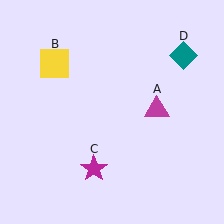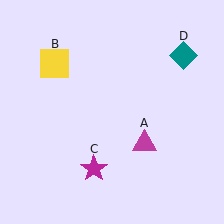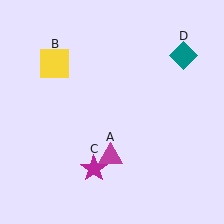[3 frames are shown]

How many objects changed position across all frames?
1 object changed position: magenta triangle (object A).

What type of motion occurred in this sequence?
The magenta triangle (object A) rotated clockwise around the center of the scene.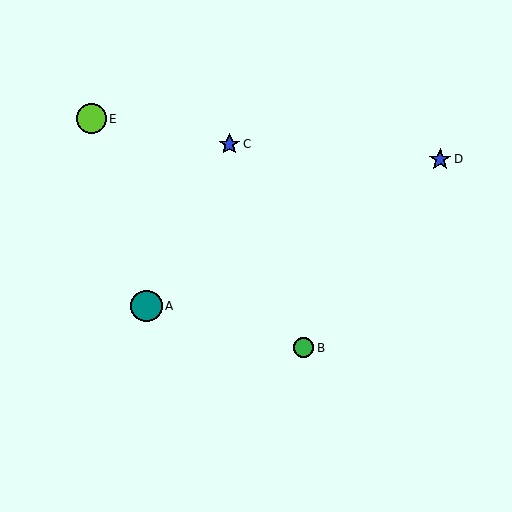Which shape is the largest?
The teal circle (labeled A) is the largest.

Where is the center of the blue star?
The center of the blue star is at (440, 159).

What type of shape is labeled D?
Shape D is a blue star.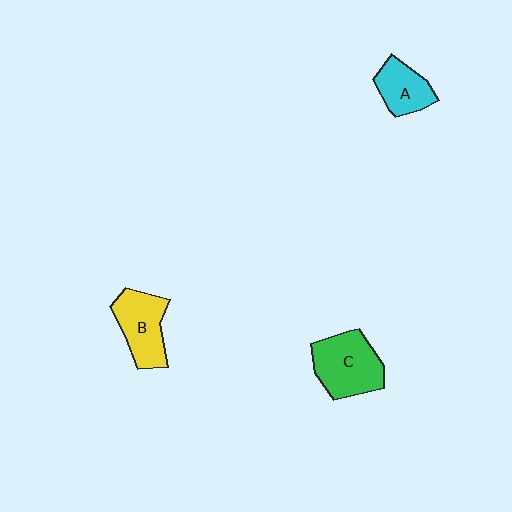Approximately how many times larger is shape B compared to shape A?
Approximately 1.3 times.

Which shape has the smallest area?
Shape A (cyan).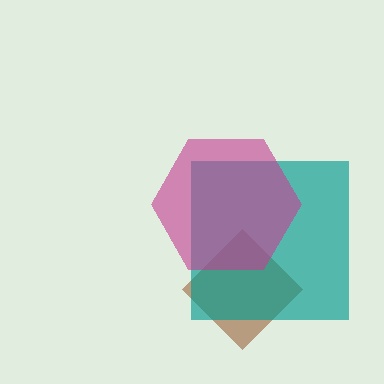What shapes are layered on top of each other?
The layered shapes are: a brown diamond, a teal square, a magenta hexagon.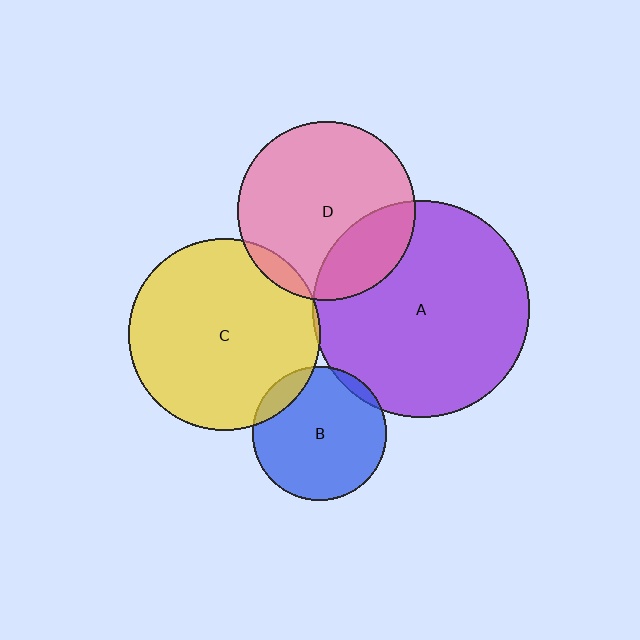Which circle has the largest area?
Circle A (purple).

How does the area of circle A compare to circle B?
Approximately 2.6 times.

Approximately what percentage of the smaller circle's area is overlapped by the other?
Approximately 25%.